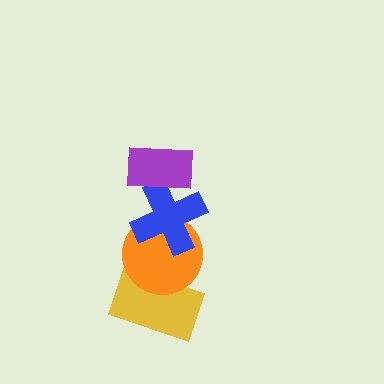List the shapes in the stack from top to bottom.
From top to bottom: the purple rectangle, the blue cross, the orange circle, the yellow rectangle.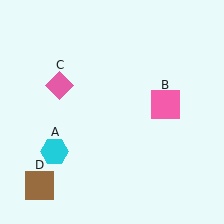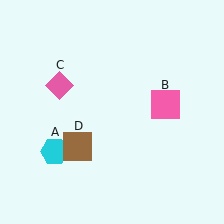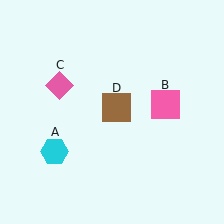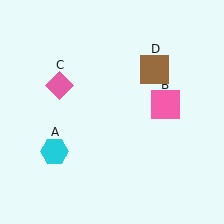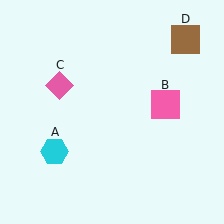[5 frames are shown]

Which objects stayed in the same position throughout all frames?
Cyan hexagon (object A) and pink square (object B) and pink diamond (object C) remained stationary.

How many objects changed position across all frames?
1 object changed position: brown square (object D).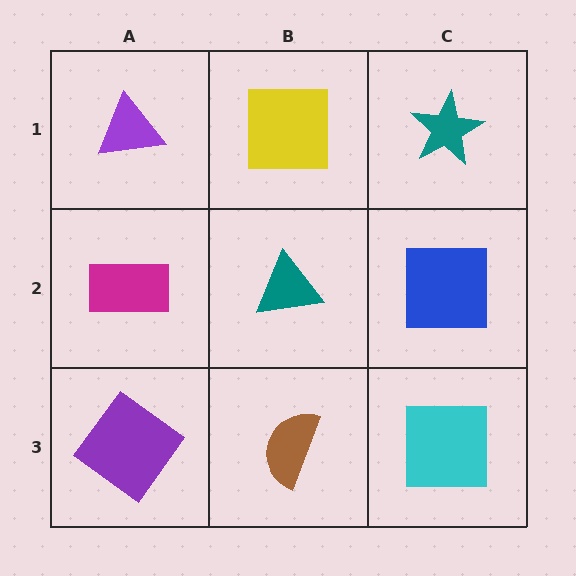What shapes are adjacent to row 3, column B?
A teal triangle (row 2, column B), a purple diamond (row 3, column A), a cyan square (row 3, column C).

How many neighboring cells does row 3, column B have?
3.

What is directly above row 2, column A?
A purple triangle.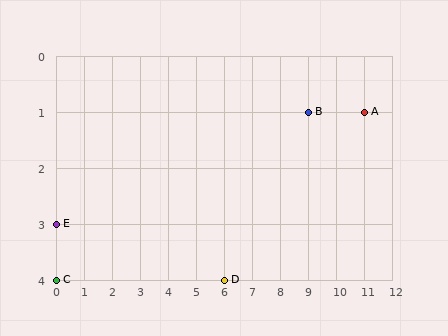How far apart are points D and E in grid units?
Points D and E are 6 columns and 1 row apart (about 6.1 grid units diagonally).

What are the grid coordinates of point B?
Point B is at grid coordinates (9, 1).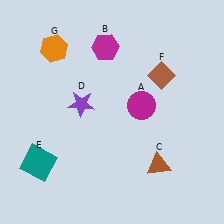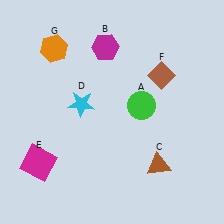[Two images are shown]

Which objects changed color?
A changed from magenta to green. D changed from purple to cyan. E changed from teal to magenta.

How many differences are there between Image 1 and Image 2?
There are 3 differences between the two images.